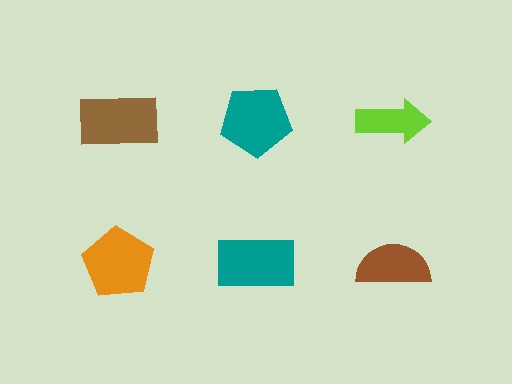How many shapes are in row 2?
3 shapes.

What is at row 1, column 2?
A teal pentagon.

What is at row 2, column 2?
A teal rectangle.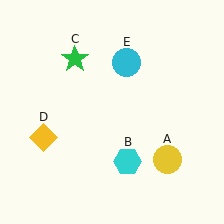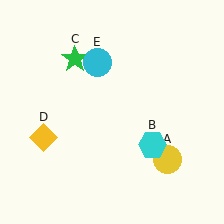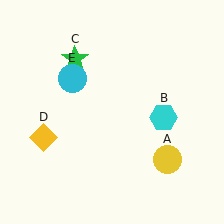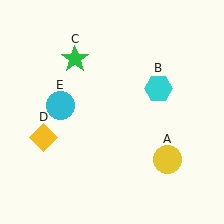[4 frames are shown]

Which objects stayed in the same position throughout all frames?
Yellow circle (object A) and green star (object C) and yellow diamond (object D) remained stationary.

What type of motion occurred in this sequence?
The cyan hexagon (object B), cyan circle (object E) rotated counterclockwise around the center of the scene.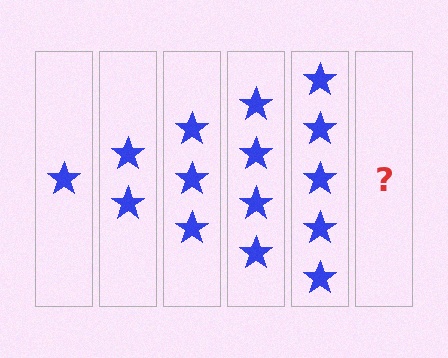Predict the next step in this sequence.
The next step is 6 stars.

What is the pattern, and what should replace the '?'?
The pattern is that each step adds one more star. The '?' should be 6 stars.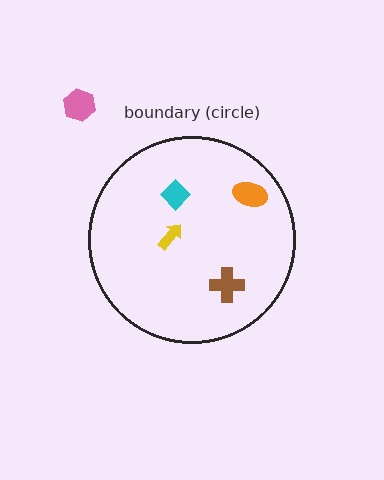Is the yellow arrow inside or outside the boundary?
Inside.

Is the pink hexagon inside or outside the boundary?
Outside.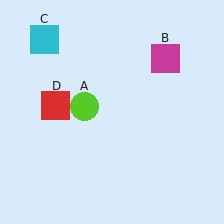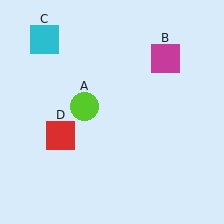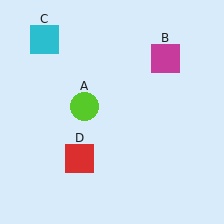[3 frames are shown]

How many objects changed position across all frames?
1 object changed position: red square (object D).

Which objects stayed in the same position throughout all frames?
Lime circle (object A) and magenta square (object B) and cyan square (object C) remained stationary.